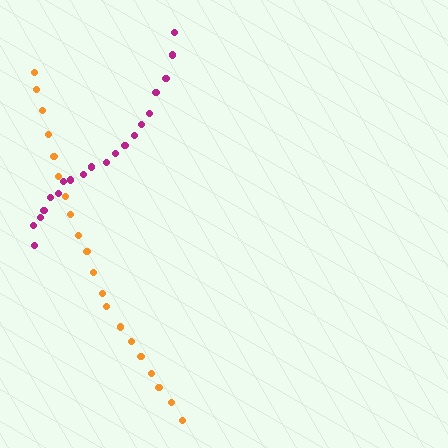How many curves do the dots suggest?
There are 2 distinct paths.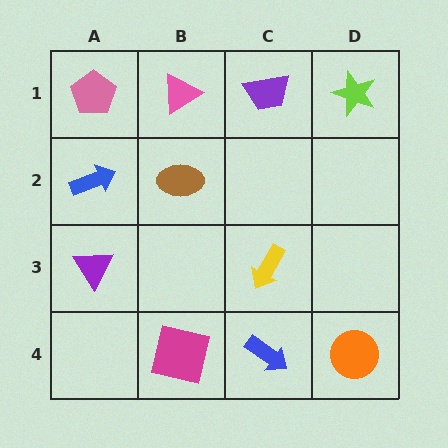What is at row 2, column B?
A brown ellipse.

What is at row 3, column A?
A purple triangle.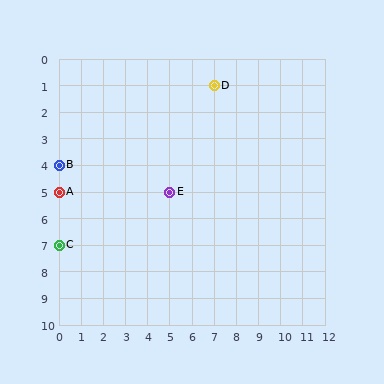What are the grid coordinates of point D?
Point D is at grid coordinates (7, 1).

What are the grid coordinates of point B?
Point B is at grid coordinates (0, 4).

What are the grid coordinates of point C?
Point C is at grid coordinates (0, 7).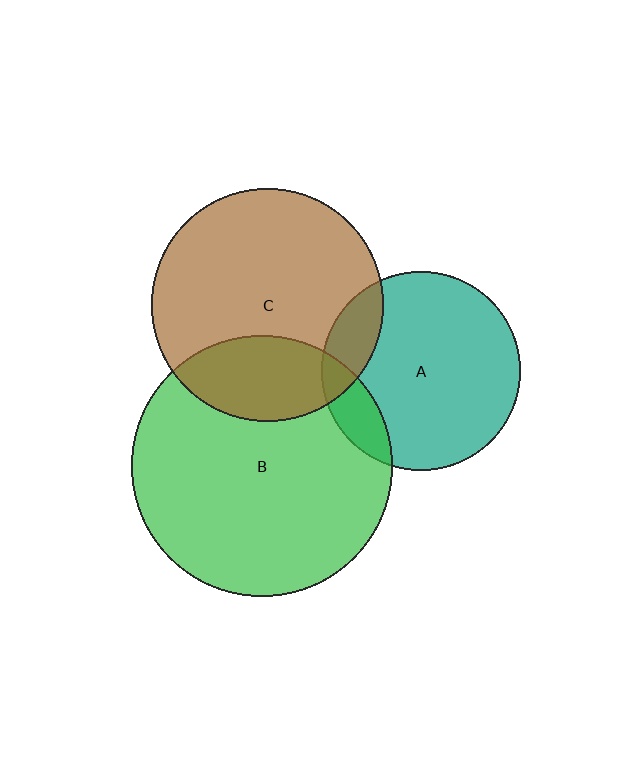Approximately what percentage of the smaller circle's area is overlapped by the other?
Approximately 25%.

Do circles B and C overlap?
Yes.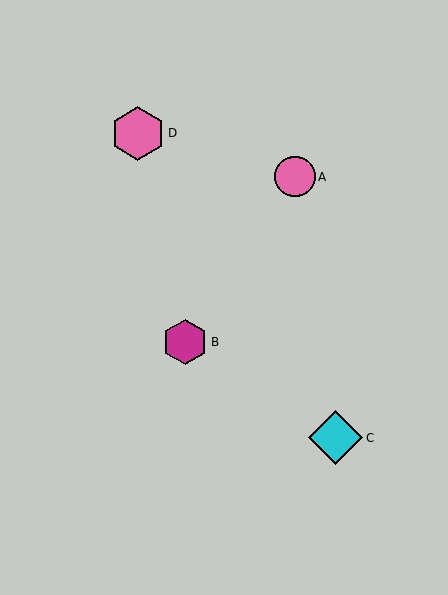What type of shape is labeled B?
Shape B is a magenta hexagon.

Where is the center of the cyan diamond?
The center of the cyan diamond is at (336, 438).